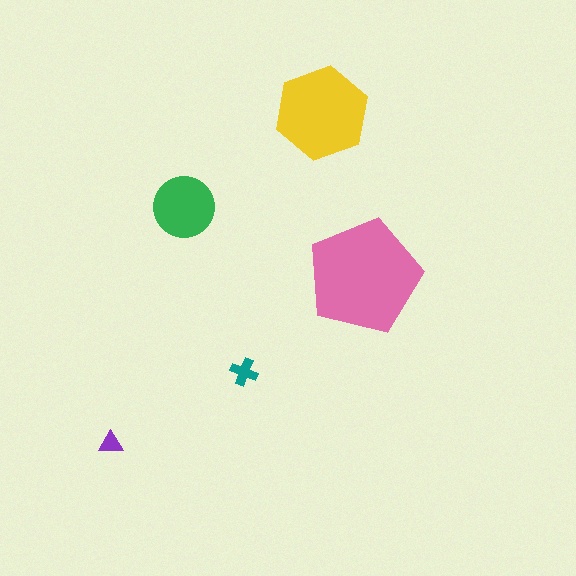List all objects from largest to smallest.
The pink pentagon, the yellow hexagon, the green circle, the teal cross, the purple triangle.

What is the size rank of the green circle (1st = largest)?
3rd.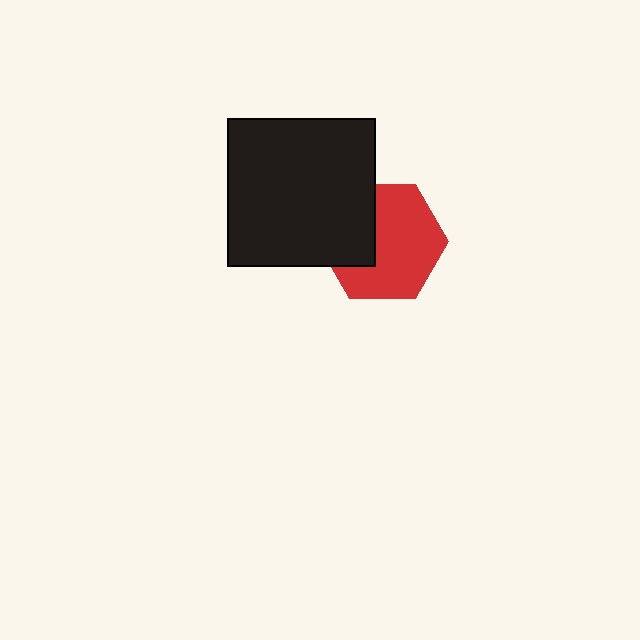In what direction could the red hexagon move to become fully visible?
The red hexagon could move right. That would shift it out from behind the black square entirely.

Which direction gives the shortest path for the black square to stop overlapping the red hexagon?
Moving left gives the shortest separation.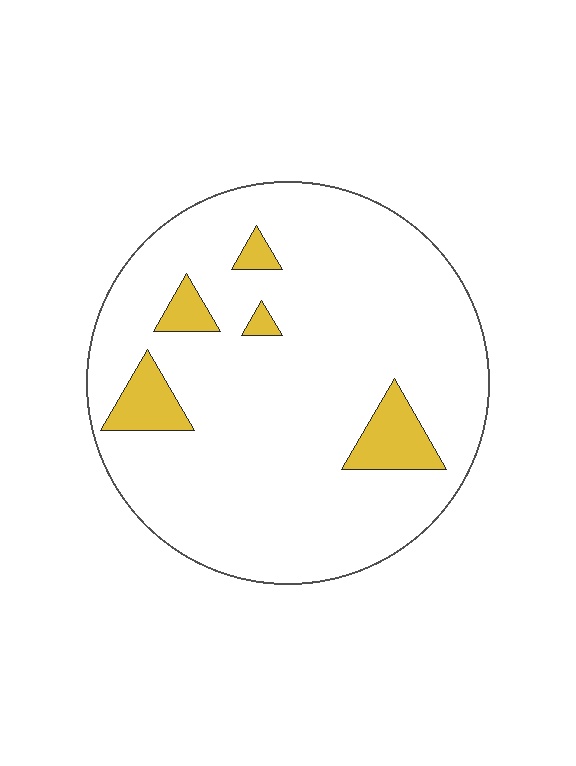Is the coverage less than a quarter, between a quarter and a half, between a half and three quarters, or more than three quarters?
Less than a quarter.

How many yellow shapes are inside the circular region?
5.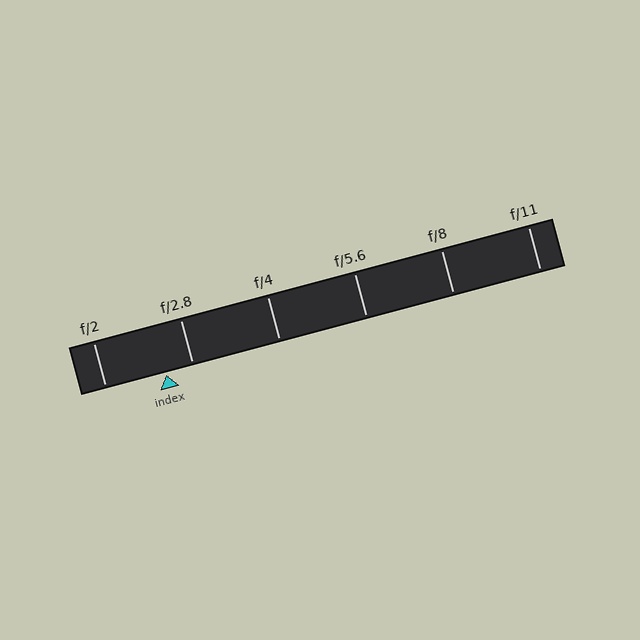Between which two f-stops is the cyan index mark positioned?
The index mark is between f/2 and f/2.8.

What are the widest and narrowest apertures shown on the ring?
The widest aperture shown is f/2 and the narrowest is f/11.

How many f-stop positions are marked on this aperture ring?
There are 6 f-stop positions marked.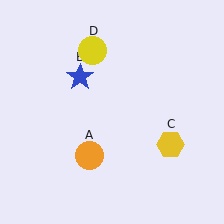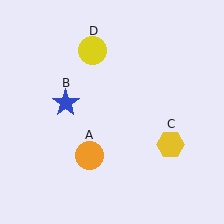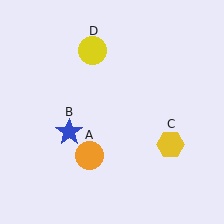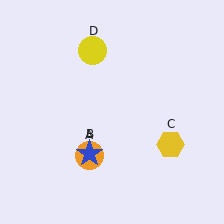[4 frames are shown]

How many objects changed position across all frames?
1 object changed position: blue star (object B).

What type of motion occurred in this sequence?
The blue star (object B) rotated counterclockwise around the center of the scene.